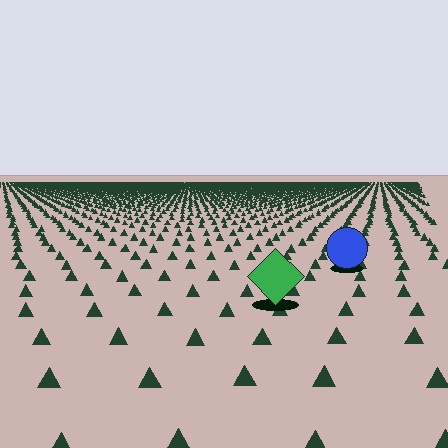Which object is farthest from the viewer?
The blue circle is farthest from the viewer. It appears smaller and the ground texture around it is denser.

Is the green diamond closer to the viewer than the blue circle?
Yes. The green diamond is closer — you can tell from the texture gradient: the ground texture is coarser near it.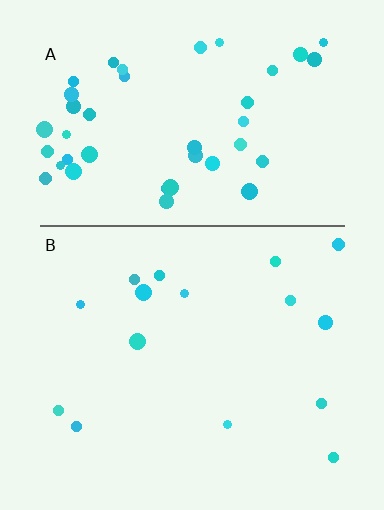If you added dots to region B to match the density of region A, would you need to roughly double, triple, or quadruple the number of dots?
Approximately triple.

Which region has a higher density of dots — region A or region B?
A (the top).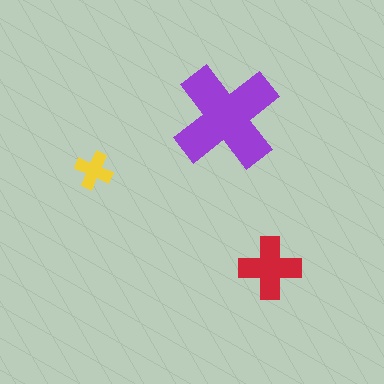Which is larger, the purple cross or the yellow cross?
The purple one.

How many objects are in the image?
There are 3 objects in the image.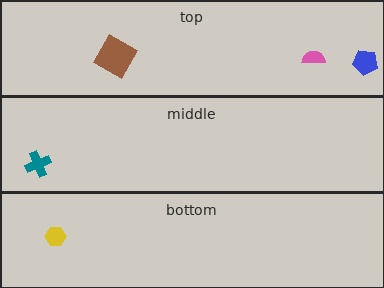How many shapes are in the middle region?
1.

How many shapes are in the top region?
3.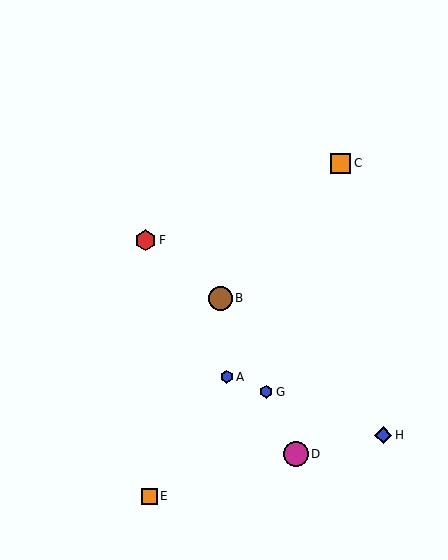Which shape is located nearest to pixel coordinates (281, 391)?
The blue hexagon (labeled G) at (266, 392) is nearest to that location.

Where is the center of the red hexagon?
The center of the red hexagon is at (146, 240).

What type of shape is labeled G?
Shape G is a blue hexagon.